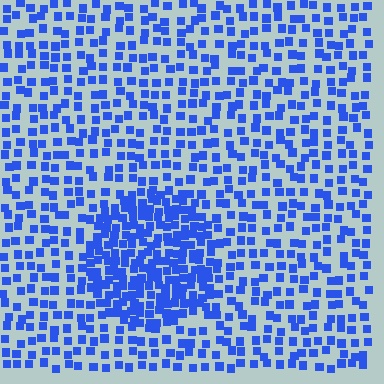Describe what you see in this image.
The image contains small blue elements arranged at two different densities. A circle-shaped region is visible where the elements are more densely packed than the surrounding area.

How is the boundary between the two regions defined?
The boundary is defined by a change in element density (approximately 2.1x ratio). All elements are the same color, size, and shape.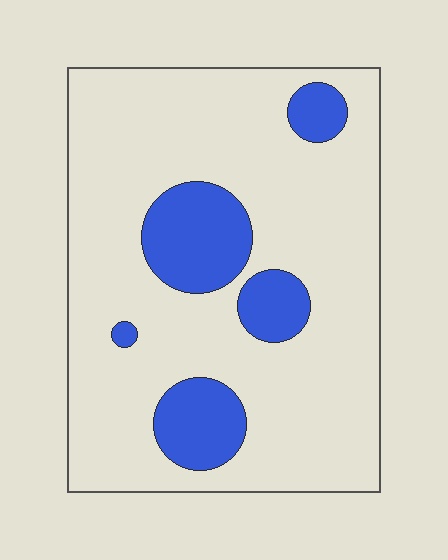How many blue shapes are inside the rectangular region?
5.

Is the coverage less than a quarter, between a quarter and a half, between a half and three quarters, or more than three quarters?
Less than a quarter.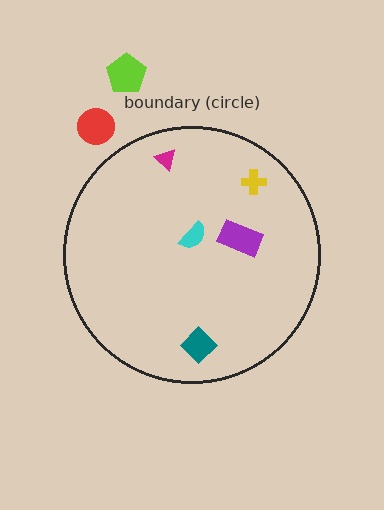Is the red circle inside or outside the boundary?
Outside.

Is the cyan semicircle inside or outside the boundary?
Inside.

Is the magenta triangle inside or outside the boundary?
Inside.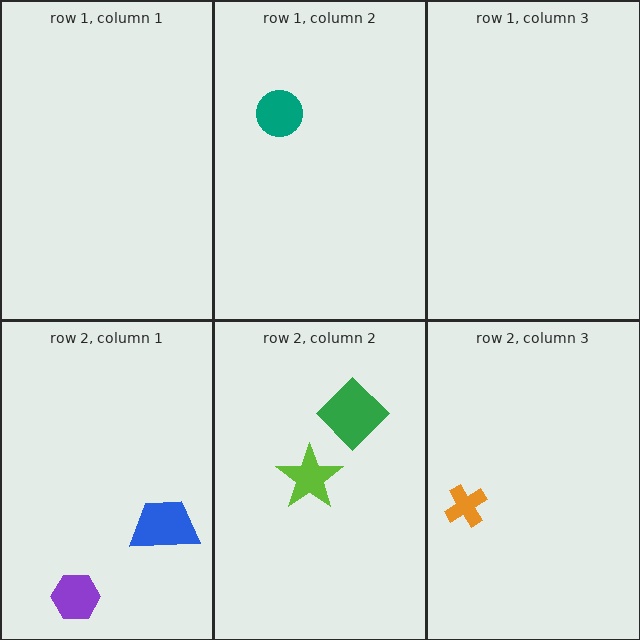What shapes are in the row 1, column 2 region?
The teal circle.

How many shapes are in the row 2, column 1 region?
2.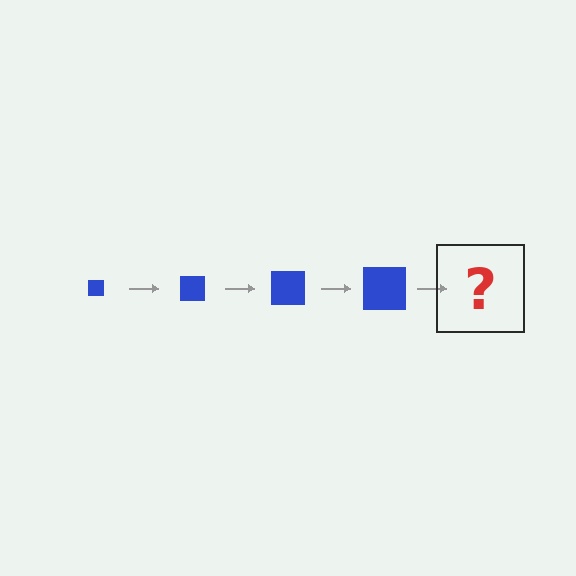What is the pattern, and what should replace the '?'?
The pattern is that the square gets progressively larger each step. The '?' should be a blue square, larger than the previous one.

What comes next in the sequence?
The next element should be a blue square, larger than the previous one.